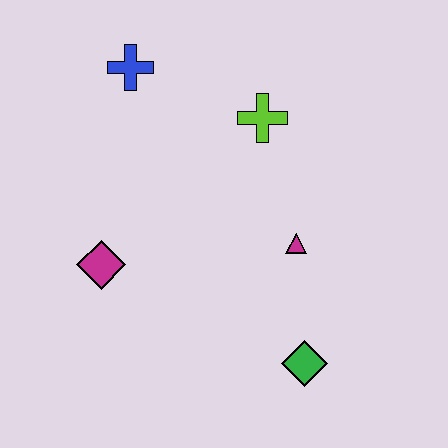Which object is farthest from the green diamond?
The blue cross is farthest from the green diamond.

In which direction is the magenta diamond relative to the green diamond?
The magenta diamond is to the left of the green diamond.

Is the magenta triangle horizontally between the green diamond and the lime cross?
Yes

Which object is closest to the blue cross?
The lime cross is closest to the blue cross.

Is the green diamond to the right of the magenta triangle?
Yes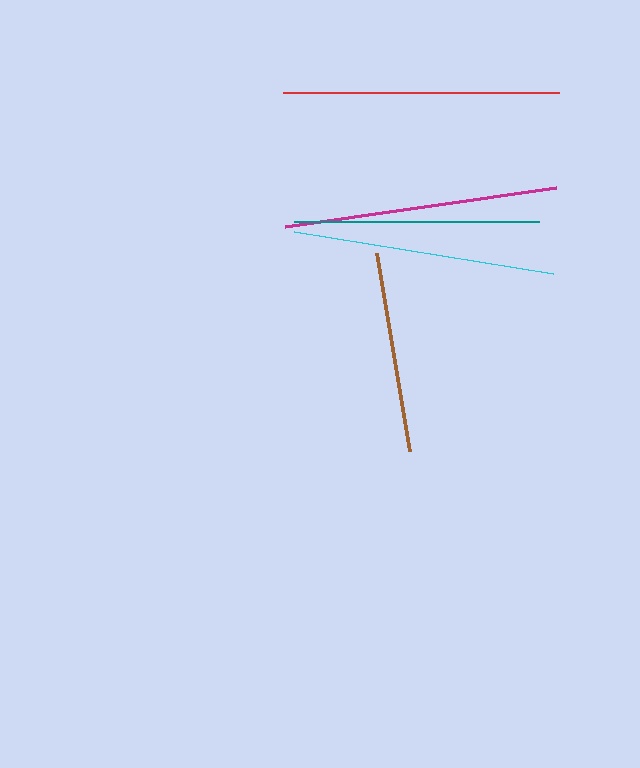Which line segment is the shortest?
The brown line is the shortest at approximately 201 pixels.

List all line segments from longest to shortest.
From longest to shortest: red, magenta, cyan, teal, brown.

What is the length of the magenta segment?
The magenta segment is approximately 274 pixels long.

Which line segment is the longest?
The red line is the longest at approximately 276 pixels.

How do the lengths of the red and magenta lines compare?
The red and magenta lines are approximately the same length.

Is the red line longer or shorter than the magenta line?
The red line is longer than the magenta line.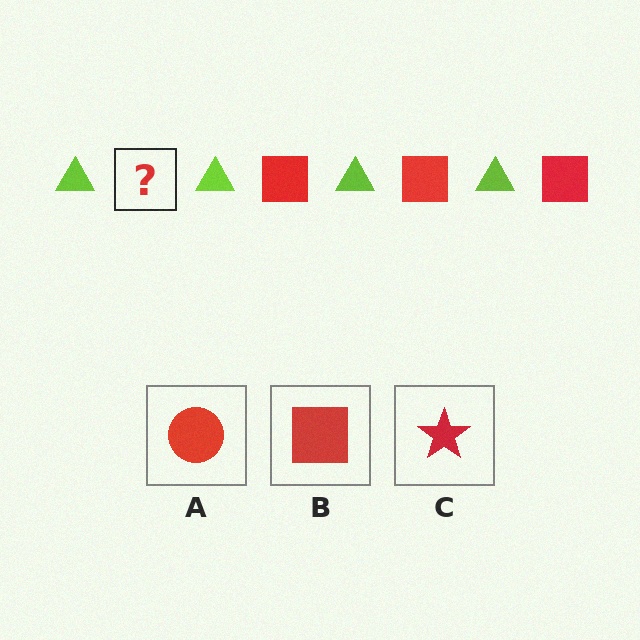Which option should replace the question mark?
Option B.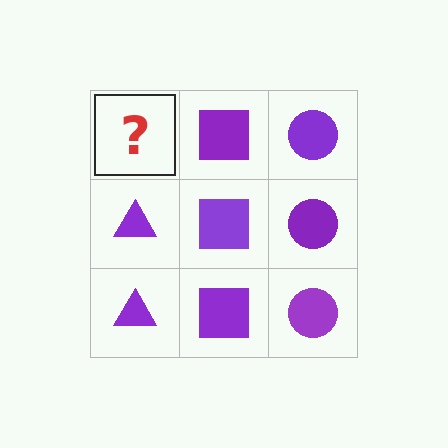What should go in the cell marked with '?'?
The missing cell should contain a purple triangle.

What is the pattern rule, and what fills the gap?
The rule is that each column has a consistent shape. The gap should be filled with a purple triangle.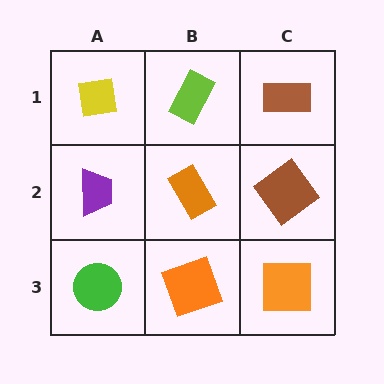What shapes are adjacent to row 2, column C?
A brown rectangle (row 1, column C), an orange square (row 3, column C), an orange rectangle (row 2, column B).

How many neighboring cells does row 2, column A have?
3.